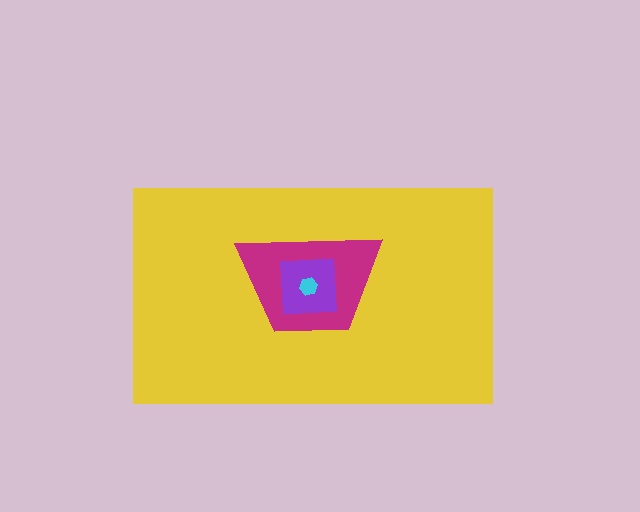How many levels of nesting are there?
4.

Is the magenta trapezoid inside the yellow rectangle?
Yes.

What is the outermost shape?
The yellow rectangle.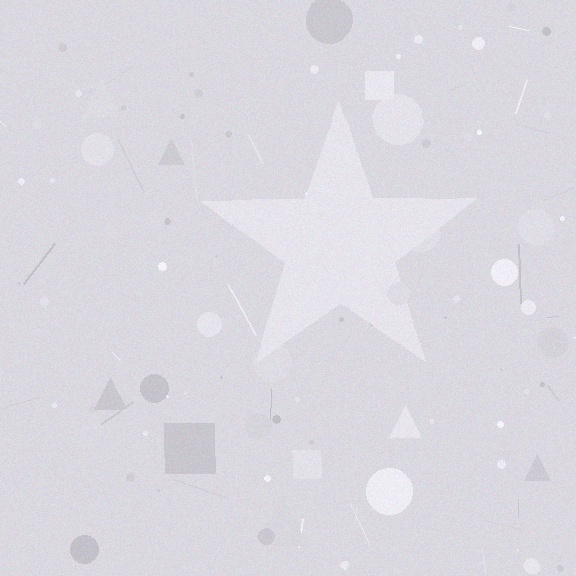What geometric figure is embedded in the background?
A star is embedded in the background.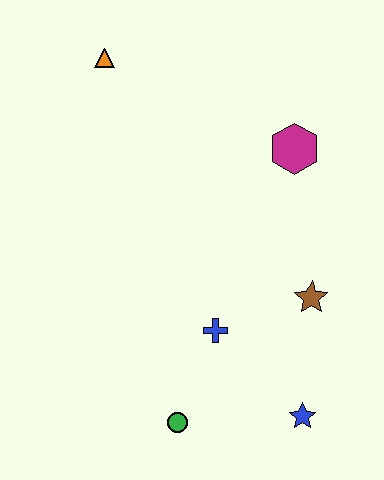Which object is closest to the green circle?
The blue cross is closest to the green circle.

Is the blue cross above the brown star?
No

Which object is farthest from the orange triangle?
The blue star is farthest from the orange triangle.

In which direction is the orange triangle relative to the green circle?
The orange triangle is above the green circle.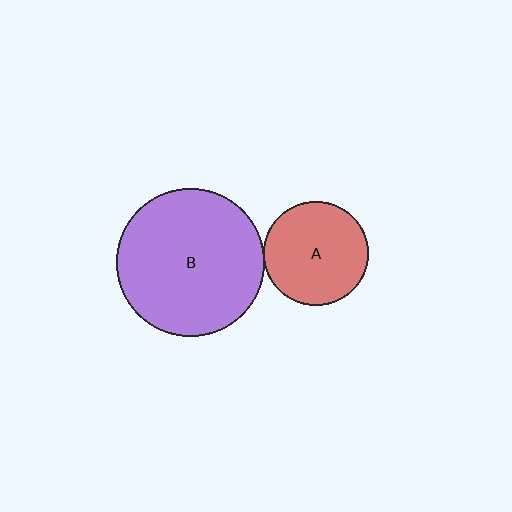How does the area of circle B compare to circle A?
Approximately 2.0 times.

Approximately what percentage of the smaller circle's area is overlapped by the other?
Approximately 5%.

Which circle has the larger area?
Circle B (purple).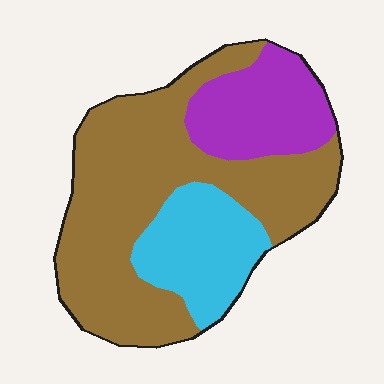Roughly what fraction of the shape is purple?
Purple takes up about one fifth (1/5) of the shape.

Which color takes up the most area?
Brown, at roughly 60%.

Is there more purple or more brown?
Brown.